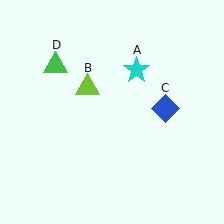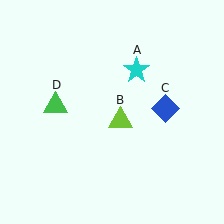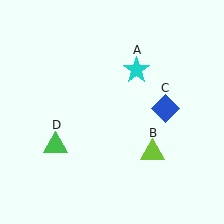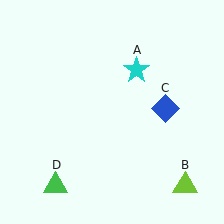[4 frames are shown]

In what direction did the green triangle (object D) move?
The green triangle (object D) moved down.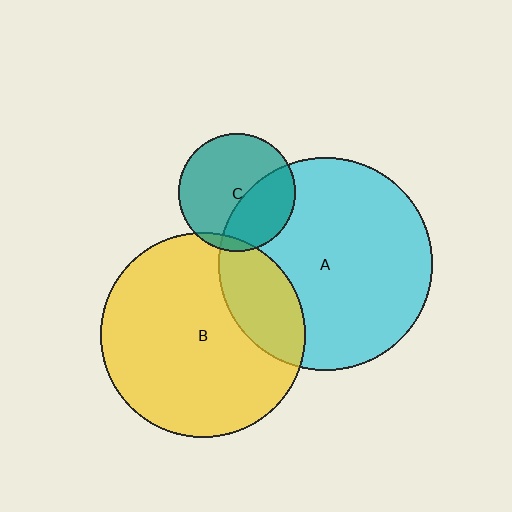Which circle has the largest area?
Circle A (cyan).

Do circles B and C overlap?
Yes.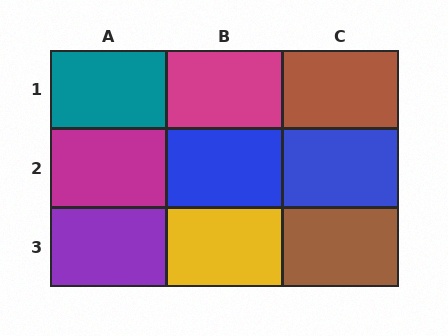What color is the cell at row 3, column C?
Brown.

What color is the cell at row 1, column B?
Magenta.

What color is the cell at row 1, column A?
Teal.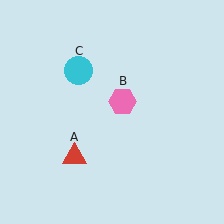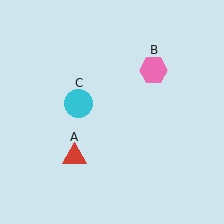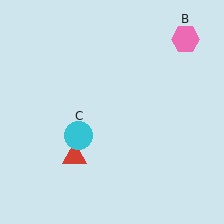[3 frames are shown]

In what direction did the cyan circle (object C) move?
The cyan circle (object C) moved down.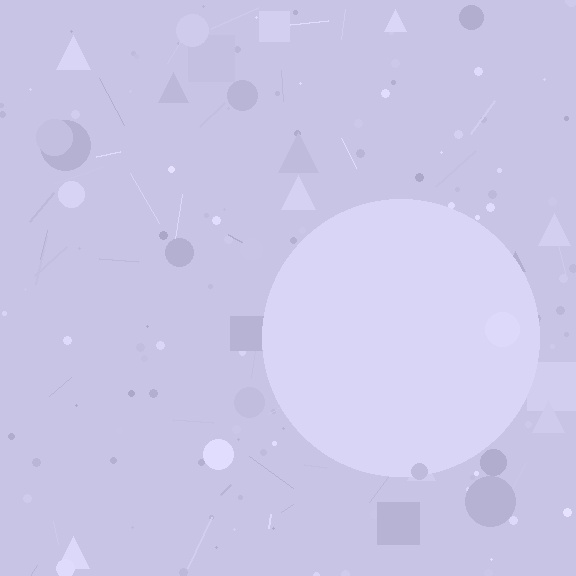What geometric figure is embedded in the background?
A circle is embedded in the background.